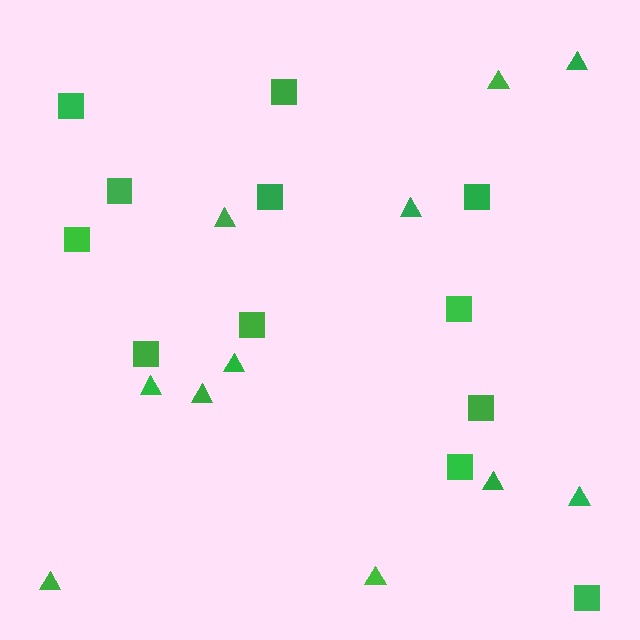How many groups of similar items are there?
There are 2 groups: one group of triangles (11) and one group of squares (12).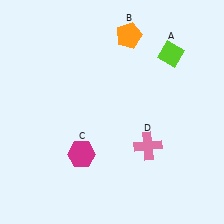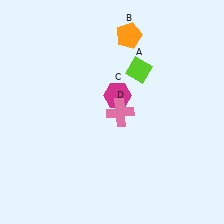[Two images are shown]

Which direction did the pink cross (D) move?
The pink cross (D) moved up.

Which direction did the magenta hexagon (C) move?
The magenta hexagon (C) moved up.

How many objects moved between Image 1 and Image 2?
3 objects moved between the two images.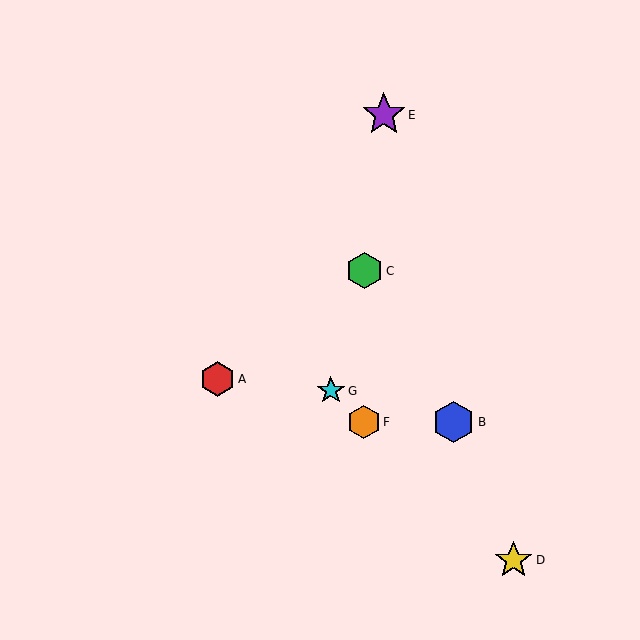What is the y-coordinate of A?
Object A is at y≈379.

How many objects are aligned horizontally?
2 objects (B, F) are aligned horizontally.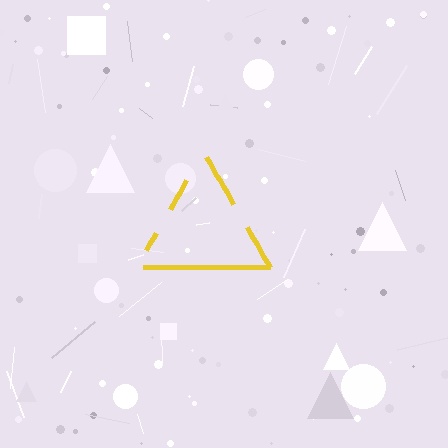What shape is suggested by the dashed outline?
The dashed outline suggests a triangle.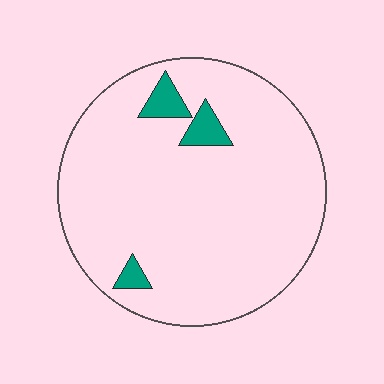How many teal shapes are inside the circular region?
3.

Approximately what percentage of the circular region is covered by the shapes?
Approximately 5%.